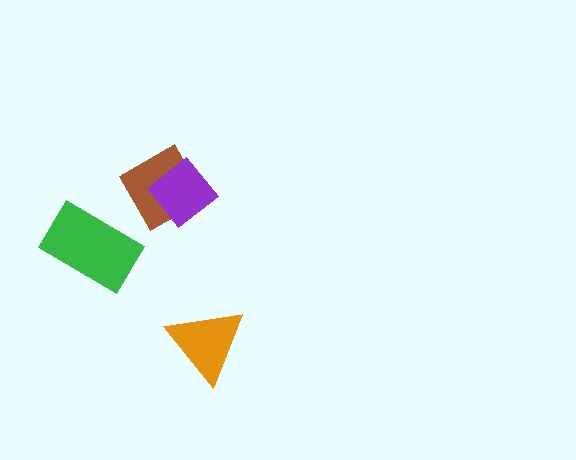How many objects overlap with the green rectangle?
0 objects overlap with the green rectangle.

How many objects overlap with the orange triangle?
0 objects overlap with the orange triangle.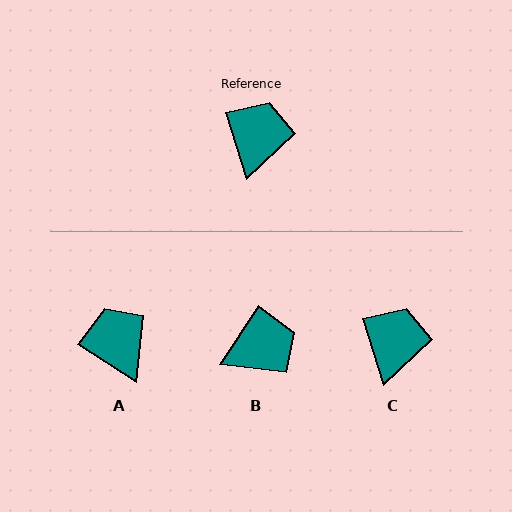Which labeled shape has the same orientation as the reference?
C.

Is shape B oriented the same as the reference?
No, it is off by about 51 degrees.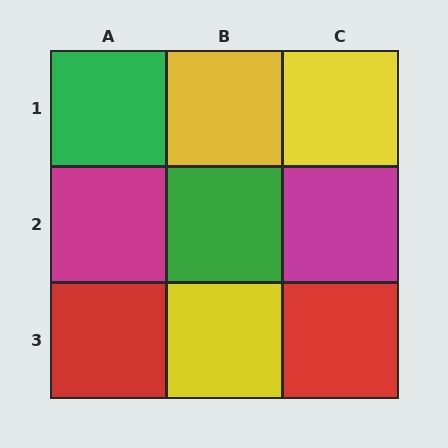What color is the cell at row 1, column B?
Yellow.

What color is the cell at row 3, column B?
Yellow.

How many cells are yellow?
3 cells are yellow.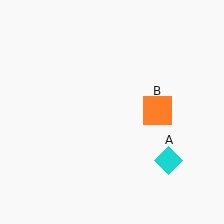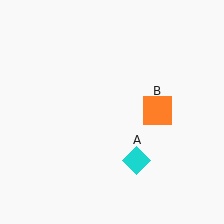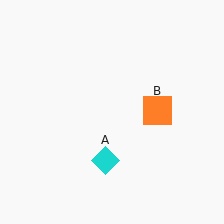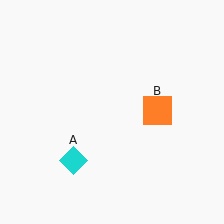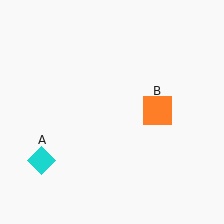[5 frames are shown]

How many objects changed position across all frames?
1 object changed position: cyan diamond (object A).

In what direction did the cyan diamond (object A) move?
The cyan diamond (object A) moved left.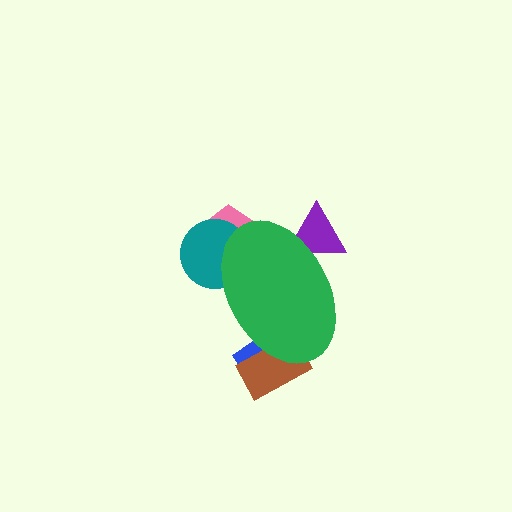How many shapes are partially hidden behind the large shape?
5 shapes are partially hidden.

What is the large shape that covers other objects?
A green ellipse.